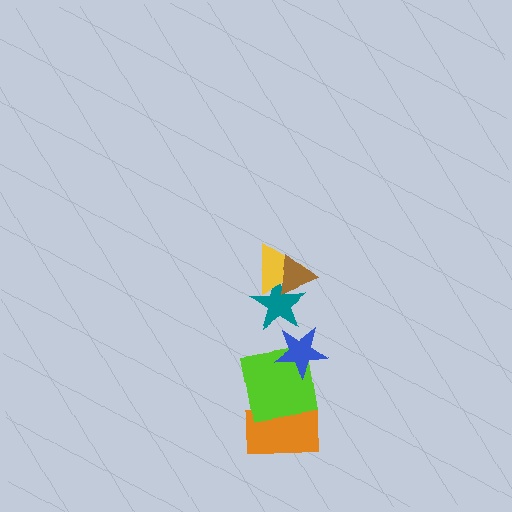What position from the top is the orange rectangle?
The orange rectangle is 6th from the top.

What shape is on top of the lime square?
The blue star is on top of the lime square.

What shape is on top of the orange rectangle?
The lime square is on top of the orange rectangle.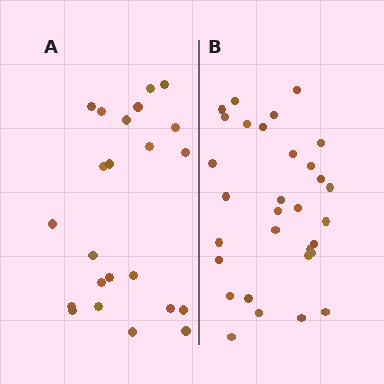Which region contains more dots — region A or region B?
Region B (the right region) has more dots.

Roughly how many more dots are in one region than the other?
Region B has roughly 8 or so more dots than region A.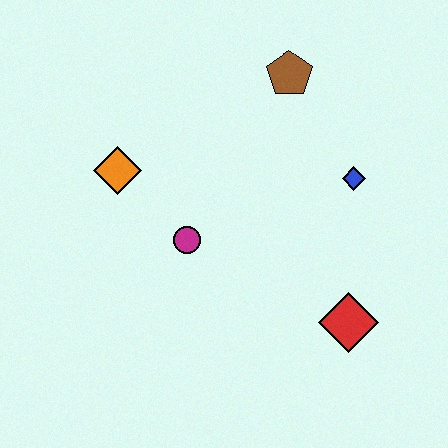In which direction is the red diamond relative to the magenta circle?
The red diamond is to the right of the magenta circle.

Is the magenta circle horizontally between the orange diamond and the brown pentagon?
Yes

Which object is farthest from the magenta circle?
The brown pentagon is farthest from the magenta circle.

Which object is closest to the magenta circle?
The orange diamond is closest to the magenta circle.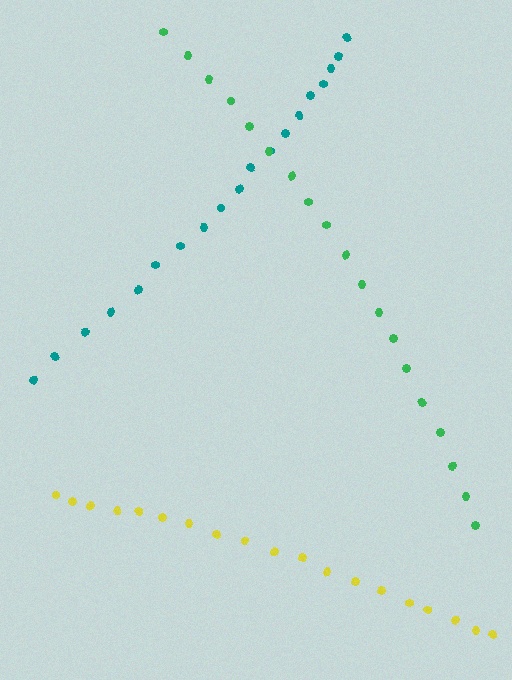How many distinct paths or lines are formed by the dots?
There are 3 distinct paths.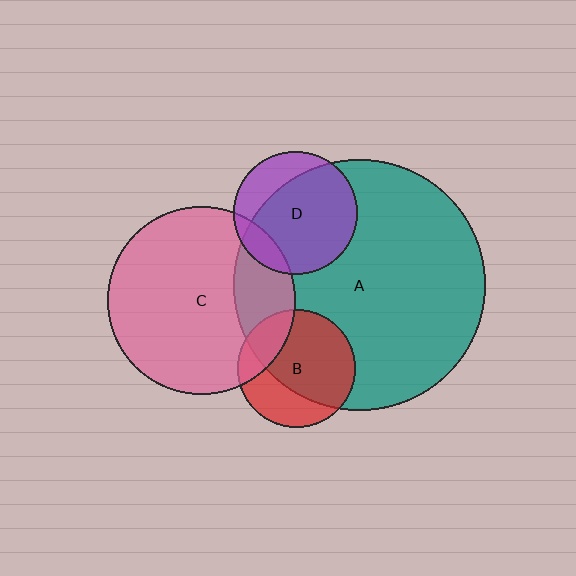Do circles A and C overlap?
Yes.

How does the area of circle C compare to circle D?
Approximately 2.3 times.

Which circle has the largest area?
Circle A (teal).